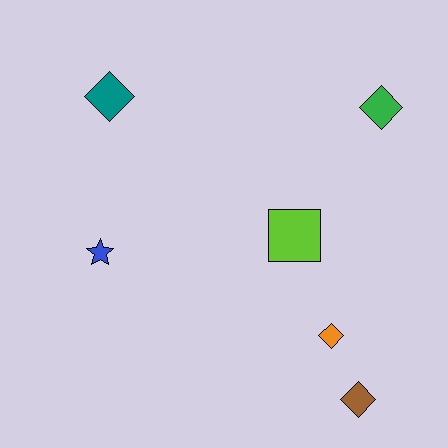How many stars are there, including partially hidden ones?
There is 1 star.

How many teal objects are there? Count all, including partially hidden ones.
There is 1 teal object.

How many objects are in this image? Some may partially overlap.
There are 6 objects.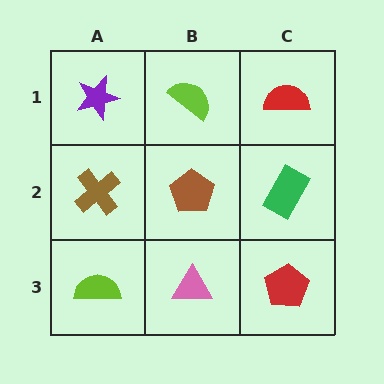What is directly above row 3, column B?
A brown pentagon.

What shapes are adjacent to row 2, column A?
A purple star (row 1, column A), a lime semicircle (row 3, column A), a brown pentagon (row 2, column B).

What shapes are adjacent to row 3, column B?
A brown pentagon (row 2, column B), a lime semicircle (row 3, column A), a red pentagon (row 3, column C).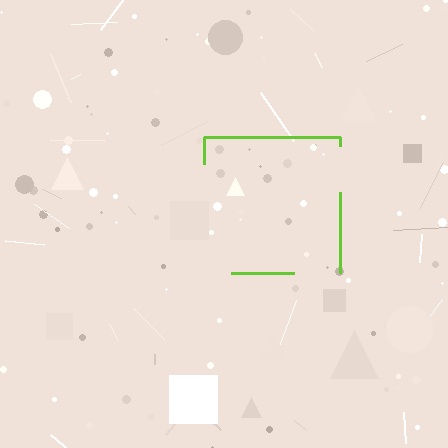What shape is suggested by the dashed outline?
The dashed outline suggests a square.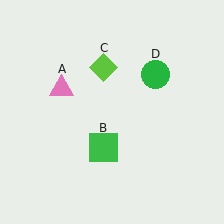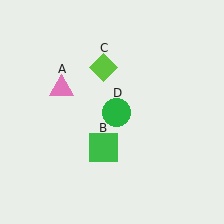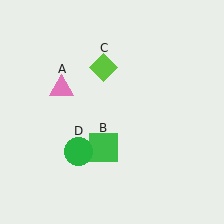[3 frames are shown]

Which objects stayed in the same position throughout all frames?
Pink triangle (object A) and green square (object B) and lime diamond (object C) remained stationary.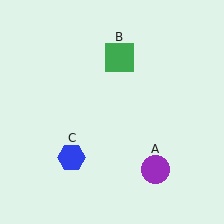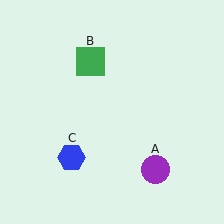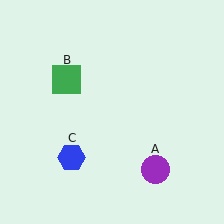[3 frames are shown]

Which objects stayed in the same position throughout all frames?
Purple circle (object A) and blue hexagon (object C) remained stationary.